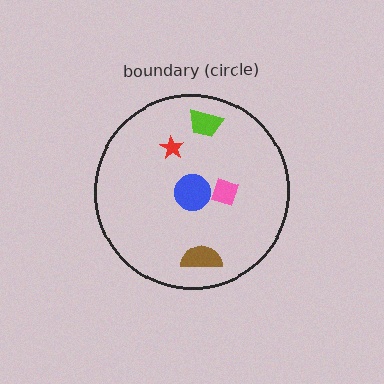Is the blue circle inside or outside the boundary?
Inside.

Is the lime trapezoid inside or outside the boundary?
Inside.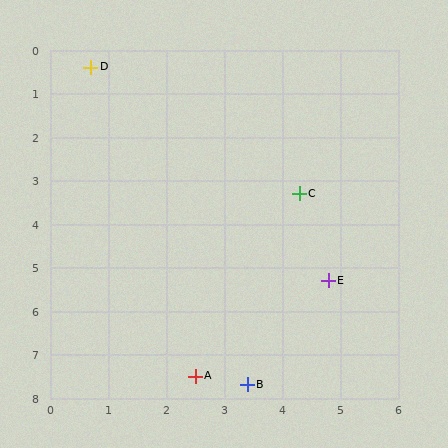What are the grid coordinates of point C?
Point C is at approximately (4.3, 3.3).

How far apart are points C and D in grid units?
Points C and D are about 4.6 grid units apart.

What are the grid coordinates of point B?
Point B is at approximately (3.4, 7.7).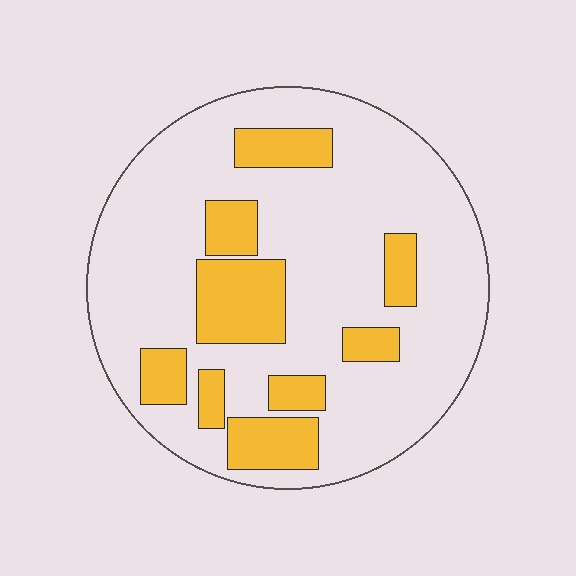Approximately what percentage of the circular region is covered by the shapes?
Approximately 25%.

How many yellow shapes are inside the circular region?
9.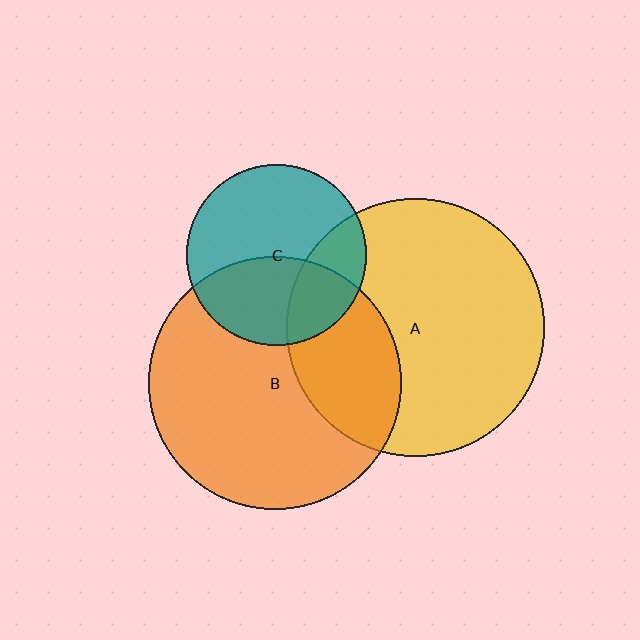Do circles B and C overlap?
Yes.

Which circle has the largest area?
Circle A (yellow).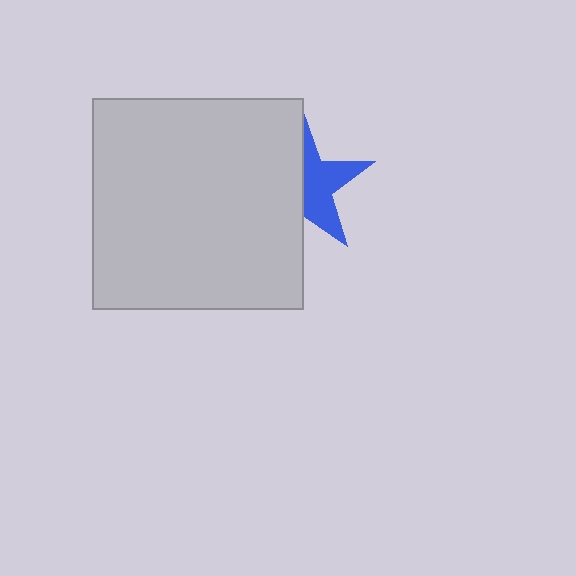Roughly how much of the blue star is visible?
About half of it is visible (roughly 49%).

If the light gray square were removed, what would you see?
You would see the complete blue star.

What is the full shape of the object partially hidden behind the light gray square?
The partially hidden object is a blue star.